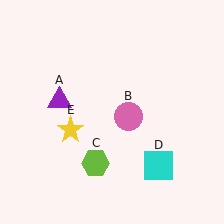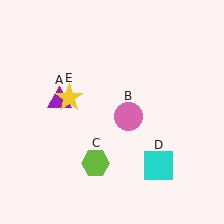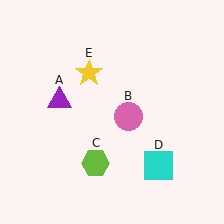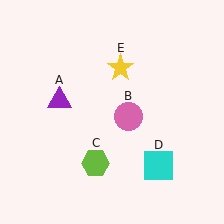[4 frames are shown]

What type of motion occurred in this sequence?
The yellow star (object E) rotated clockwise around the center of the scene.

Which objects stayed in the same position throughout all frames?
Purple triangle (object A) and pink circle (object B) and lime hexagon (object C) and cyan square (object D) remained stationary.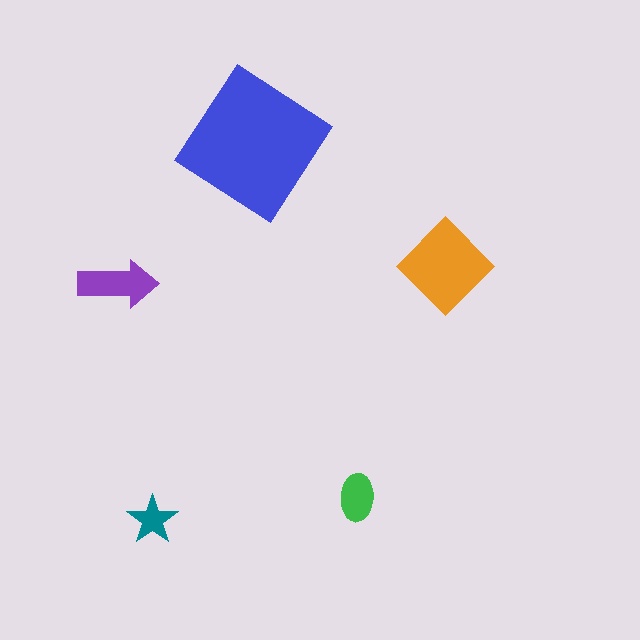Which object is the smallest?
The teal star.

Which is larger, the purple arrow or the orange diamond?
The orange diamond.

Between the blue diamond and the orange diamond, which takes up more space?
The blue diamond.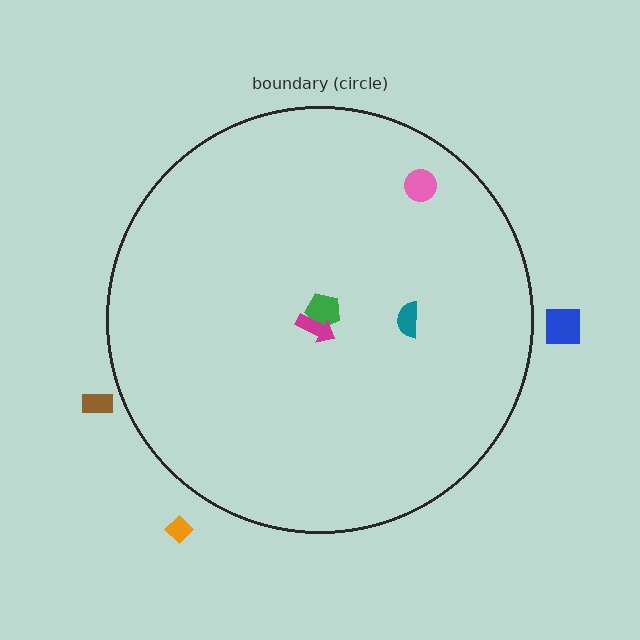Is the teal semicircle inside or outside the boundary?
Inside.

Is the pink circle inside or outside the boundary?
Inside.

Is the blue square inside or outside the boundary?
Outside.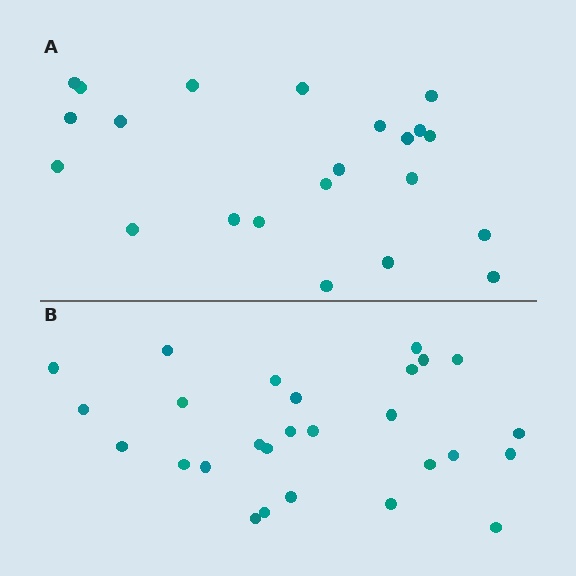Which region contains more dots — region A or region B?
Region B (the bottom region) has more dots.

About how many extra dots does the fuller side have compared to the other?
Region B has about 5 more dots than region A.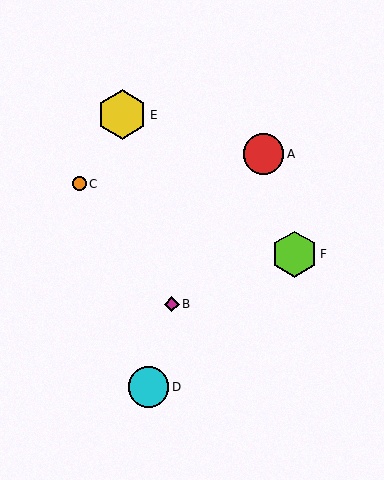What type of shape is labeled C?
Shape C is an orange circle.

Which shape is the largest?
The yellow hexagon (labeled E) is the largest.